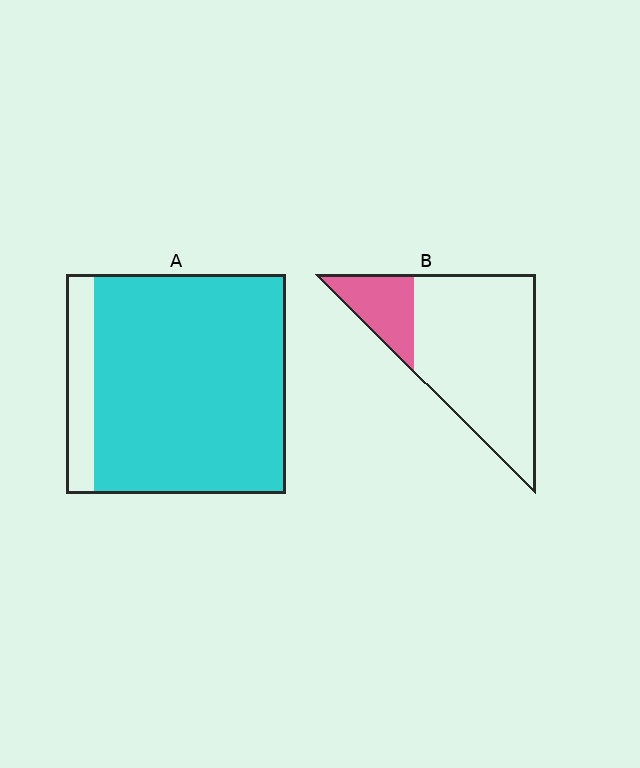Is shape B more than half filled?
No.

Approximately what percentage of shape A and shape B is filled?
A is approximately 85% and B is approximately 20%.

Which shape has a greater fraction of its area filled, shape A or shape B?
Shape A.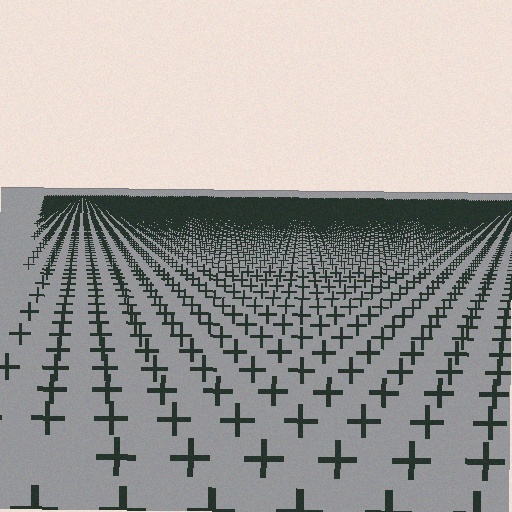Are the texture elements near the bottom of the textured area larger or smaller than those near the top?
Larger. Near the bottom, elements are closer to the viewer and appear at a bigger on-screen size.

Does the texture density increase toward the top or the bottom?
Density increases toward the top.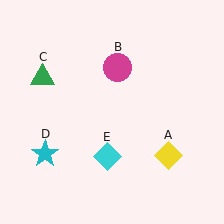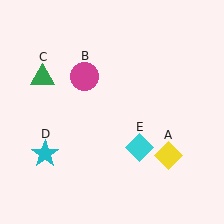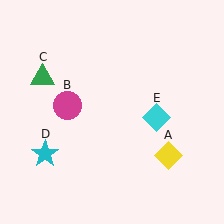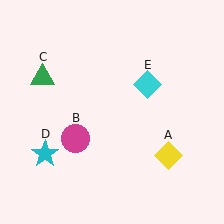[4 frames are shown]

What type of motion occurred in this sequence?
The magenta circle (object B), cyan diamond (object E) rotated counterclockwise around the center of the scene.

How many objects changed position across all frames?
2 objects changed position: magenta circle (object B), cyan diamond (object E).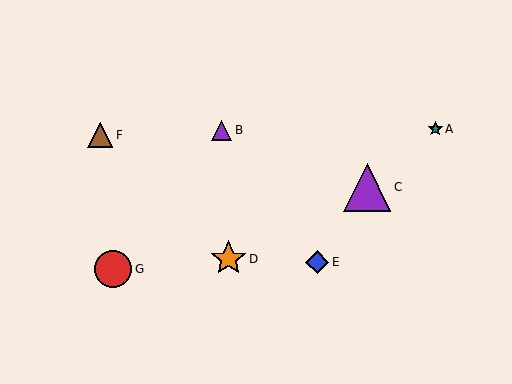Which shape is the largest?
The purple triangle (labeled C) is the largest.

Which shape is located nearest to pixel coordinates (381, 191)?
The purple triangle (labeled C) at (367, 187) is nearest to that location.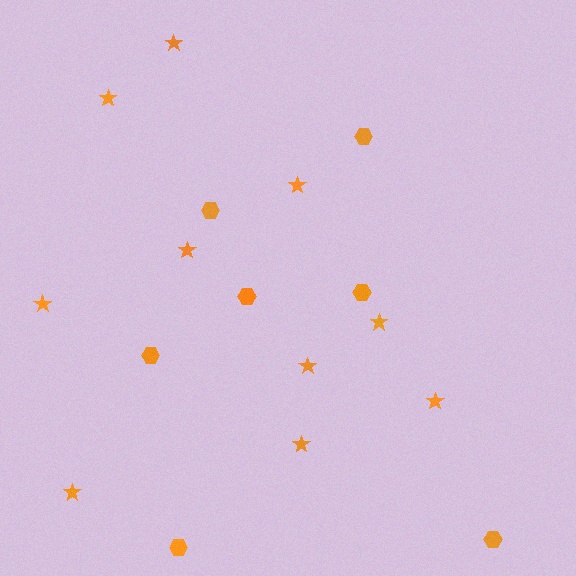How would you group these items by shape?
There are 2 groups: one group of hexagons (7) and one group of stars (10).